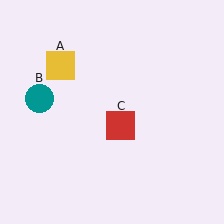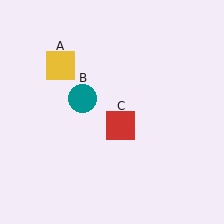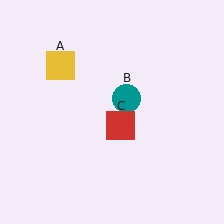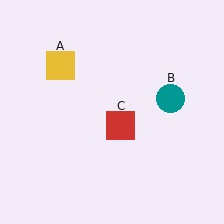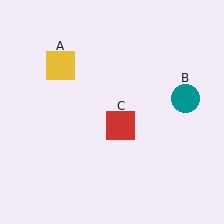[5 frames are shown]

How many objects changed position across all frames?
1 object changed position: teal circle (object B).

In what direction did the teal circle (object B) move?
The teal circle (object B) moved right.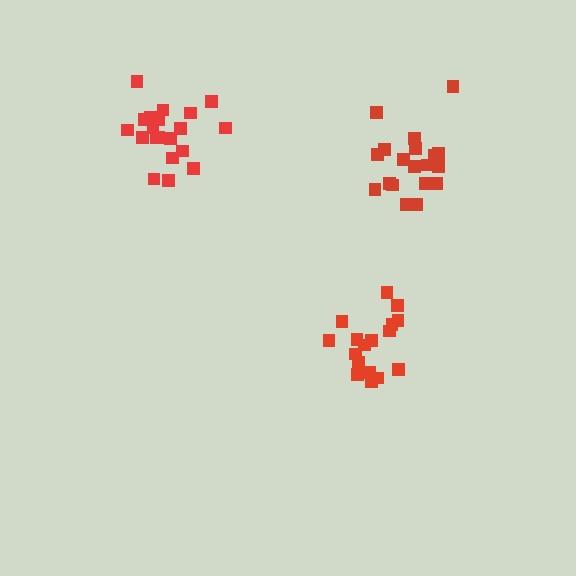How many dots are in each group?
Group 1: 19 dots, Group 2: 17 dots, Group 3: 20 dots (56 total).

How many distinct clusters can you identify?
There are 3 distinct clusters.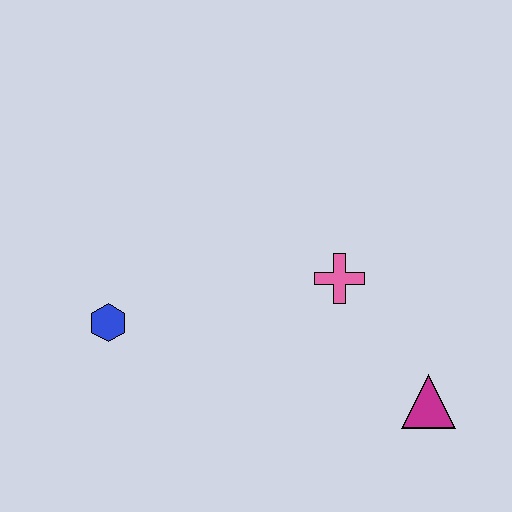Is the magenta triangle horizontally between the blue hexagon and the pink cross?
No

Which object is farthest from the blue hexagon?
The magenta triangle is farthest from the blue hexagon.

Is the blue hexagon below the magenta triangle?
No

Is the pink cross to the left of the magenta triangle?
Yes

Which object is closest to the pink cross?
The magenta triangle is closest to the pink cross.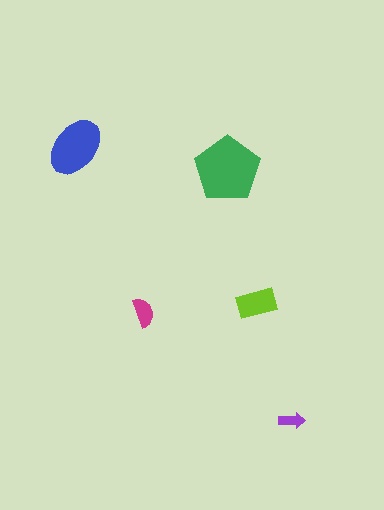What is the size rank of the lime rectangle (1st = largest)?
3rd.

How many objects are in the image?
There are 5 objects in the image.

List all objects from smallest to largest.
The purple arrow, the magenta semicircle, the lime rectangle, the blue ellipse, the green pentagon.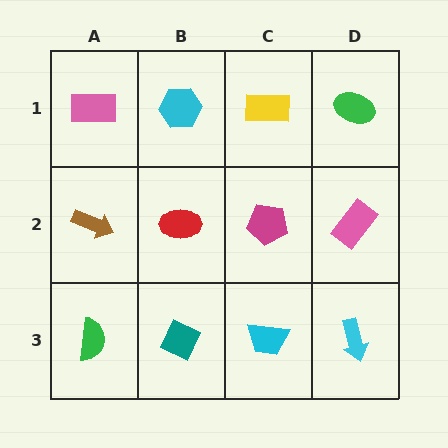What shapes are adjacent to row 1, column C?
A magenta pentagon (row 2, column C), a cyan hexagon (row 1, column B), a green ellipse (row 1, column D).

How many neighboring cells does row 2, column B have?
4.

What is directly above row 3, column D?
A pink rectangle.